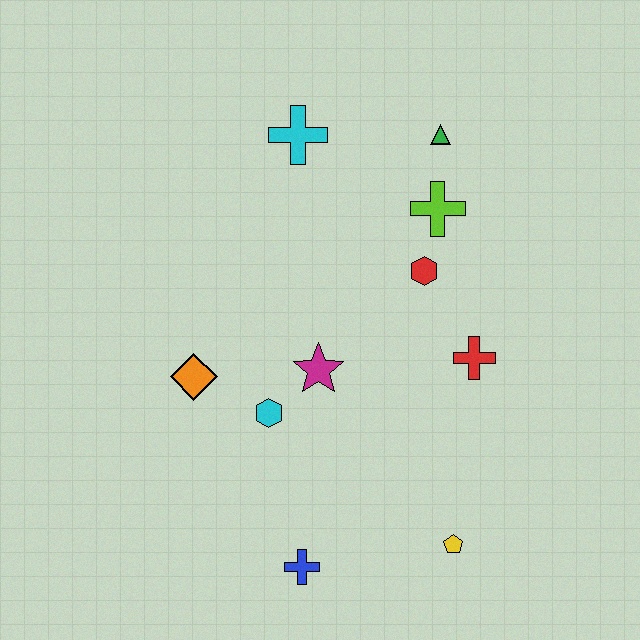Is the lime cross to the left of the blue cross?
No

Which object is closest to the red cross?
The red hexagon is closest to the red cross.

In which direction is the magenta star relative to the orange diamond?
The magenta star is to the right of the orange diamond.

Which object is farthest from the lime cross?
The blue cross is farthest from the lime cross.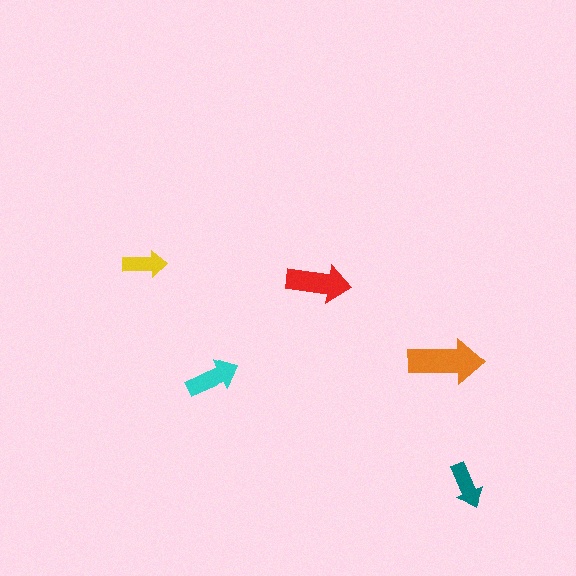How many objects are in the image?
There are 5 objects in the image.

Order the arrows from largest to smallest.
the orange one, the red one, the cyan one, the teal one, the yellow one.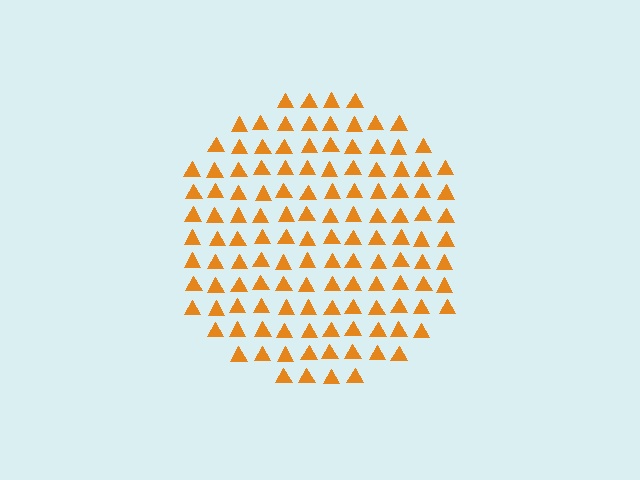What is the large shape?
The large shape is a circle.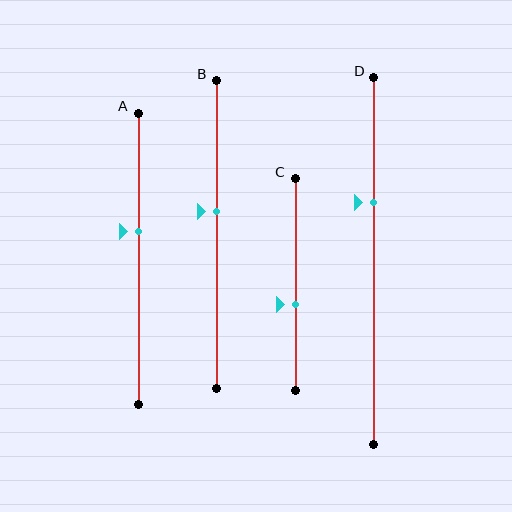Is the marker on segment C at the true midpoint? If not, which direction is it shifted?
No, the marker on segment C is shifted downward by about 10% of the segment length.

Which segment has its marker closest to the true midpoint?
Segment B has its marker closest to the true midpoint.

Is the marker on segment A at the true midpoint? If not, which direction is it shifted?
No, the marker on segment A is shifted upward by about 9% of the segment length.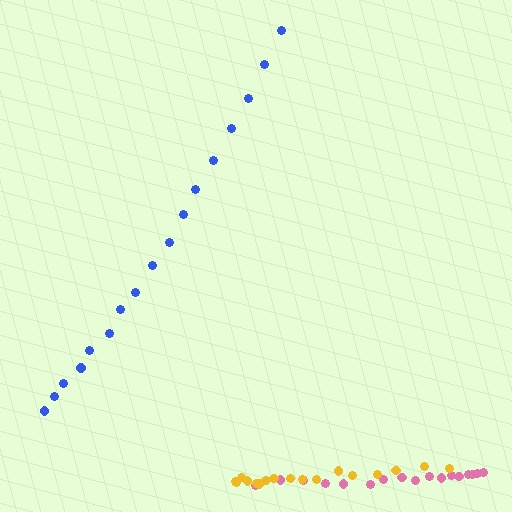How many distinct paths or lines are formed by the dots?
There are 3 distinct paths.